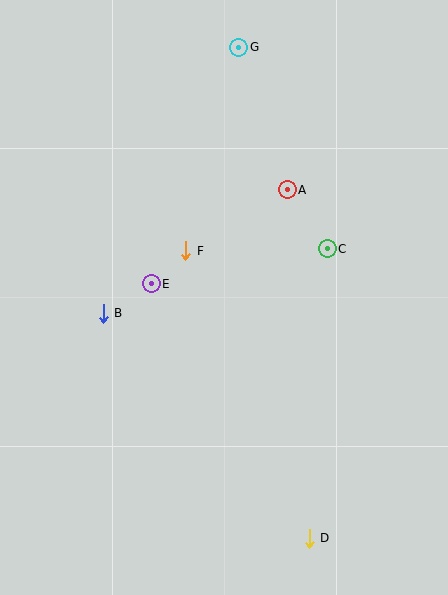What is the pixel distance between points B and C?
The distance between B and C is 233 pixels.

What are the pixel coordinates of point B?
Point B is at (103, 313).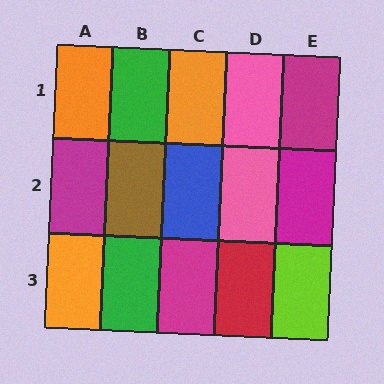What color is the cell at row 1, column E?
Magenta.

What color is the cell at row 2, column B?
Brown.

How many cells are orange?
3 cells are orange.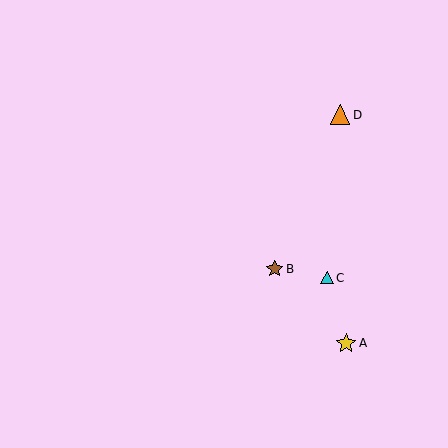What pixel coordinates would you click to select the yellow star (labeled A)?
Click at (346, 343) to select the yellow star A.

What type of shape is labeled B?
Shape B is a brown star.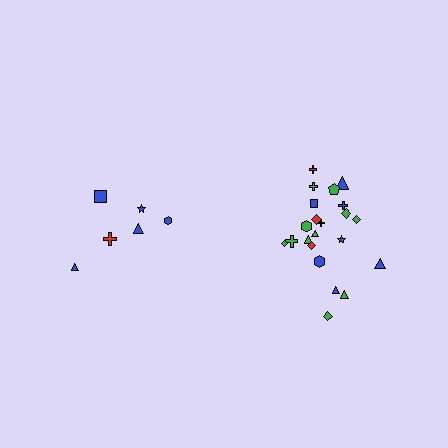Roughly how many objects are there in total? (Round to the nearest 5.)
Roughly 30 objects in total.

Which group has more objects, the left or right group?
The right group.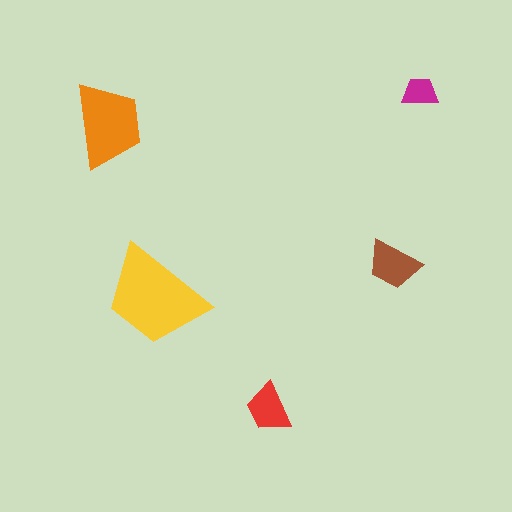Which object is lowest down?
The red trapezoid is bottommost.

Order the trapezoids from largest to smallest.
the yellow one, the orange one, the brown one, the red one, the magenta one.